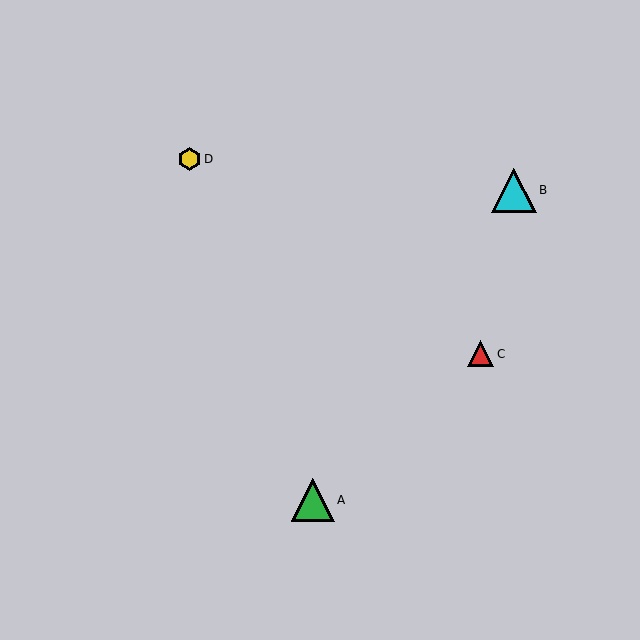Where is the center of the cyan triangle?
The center of the cyan triangle is at (514, 190).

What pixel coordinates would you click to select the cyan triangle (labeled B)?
Click at (514, 190) to select the cyan triangle B.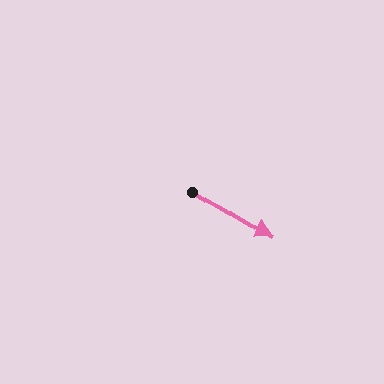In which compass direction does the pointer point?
Southeast.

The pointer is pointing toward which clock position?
Roughly 4 o'clock.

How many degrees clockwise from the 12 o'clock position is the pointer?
Approximately 121 degrees.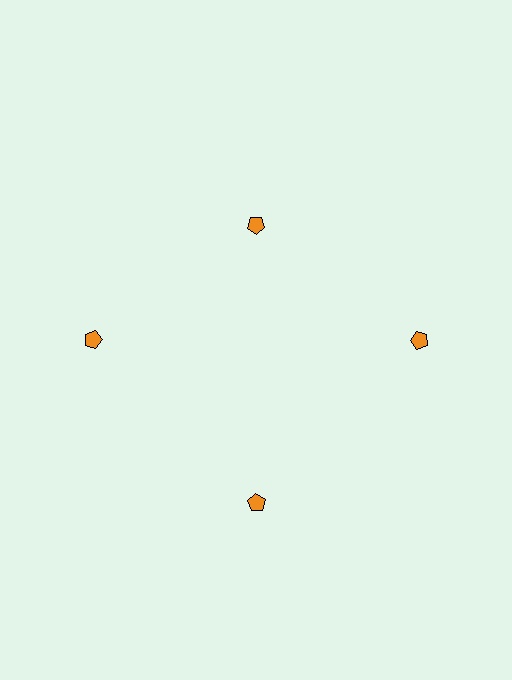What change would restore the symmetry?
The symmetry would be restored by moving it outward, back onto the ring so that all 4 pentagons sit at equal angles and equal distance from the center.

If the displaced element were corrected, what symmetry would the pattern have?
It would have 4-fold rotational symmetry — the pattern would map onto itself every 90 degrees.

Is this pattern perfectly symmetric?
No. The 4 orange pentagons are arranged in a ring, but one element near the 12 o'clock position is pulled inward toward the center, breaking the 4-fold rotational symmetry.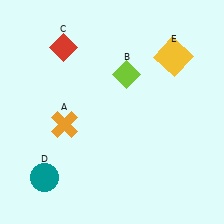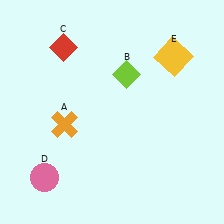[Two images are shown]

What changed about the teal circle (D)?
In Image 1, D is teal. In Image 2, it changed to pink.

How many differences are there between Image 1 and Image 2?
There is 1 difference between the two images.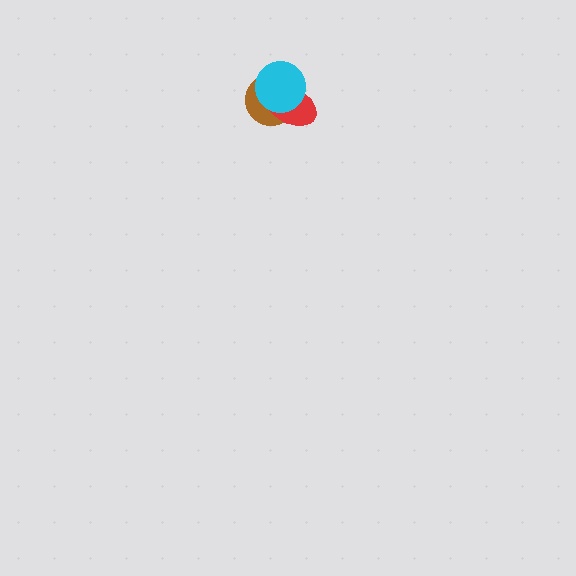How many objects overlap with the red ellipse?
2 objects overlap with the red ellipse.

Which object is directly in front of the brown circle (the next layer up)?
The red ellipse is directly in front of the brown circle.